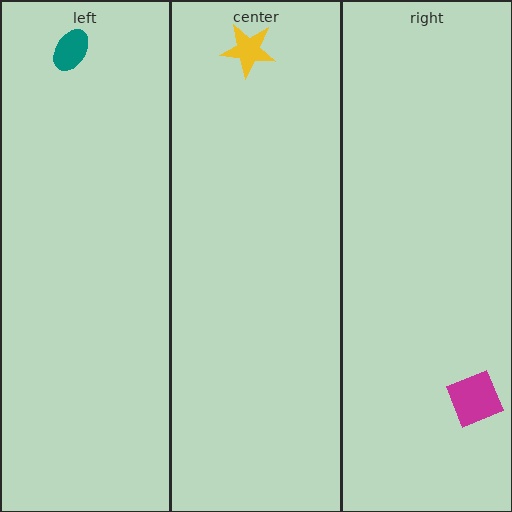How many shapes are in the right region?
1.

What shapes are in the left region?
The teal ellipse.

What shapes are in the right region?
The magenta square.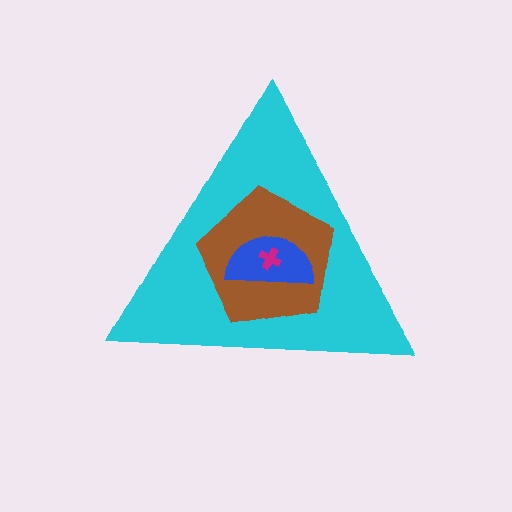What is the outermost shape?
The cyan triangle.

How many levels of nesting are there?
4.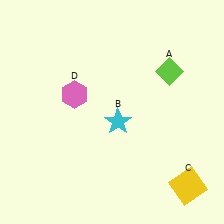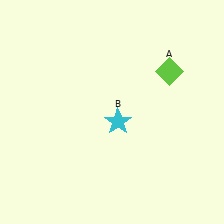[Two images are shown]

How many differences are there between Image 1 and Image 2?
There are 2 differences between the two images.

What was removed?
The yellow square (C), the pink hexagon (D) were removed in Image 2.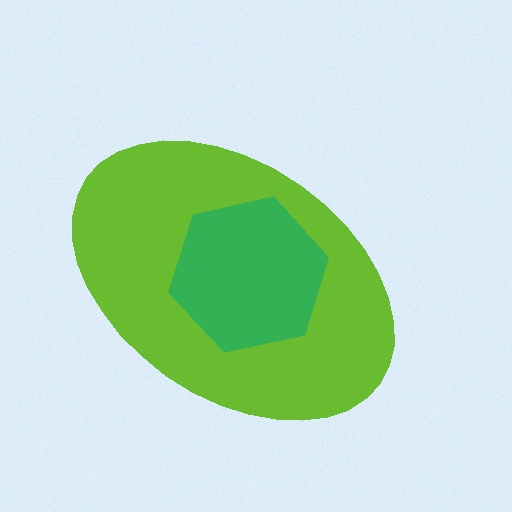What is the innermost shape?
The green hexagon.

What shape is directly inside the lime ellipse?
The green hexagon.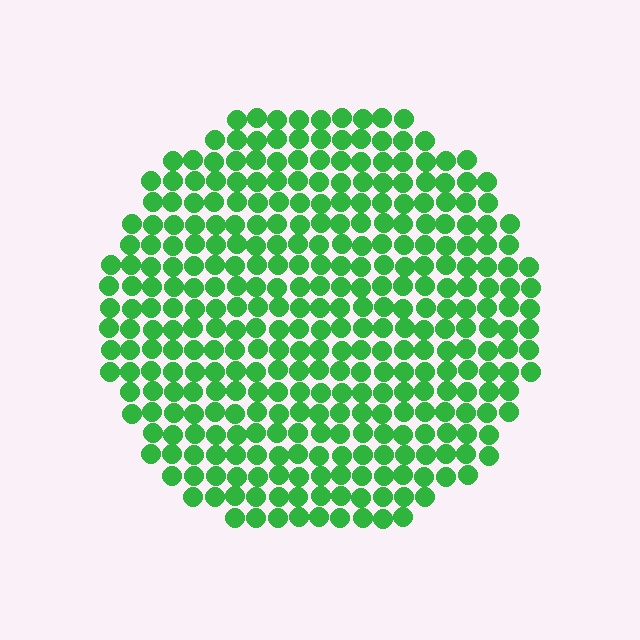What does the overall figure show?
The overall figure shows a circle.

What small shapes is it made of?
It is made of small circles.